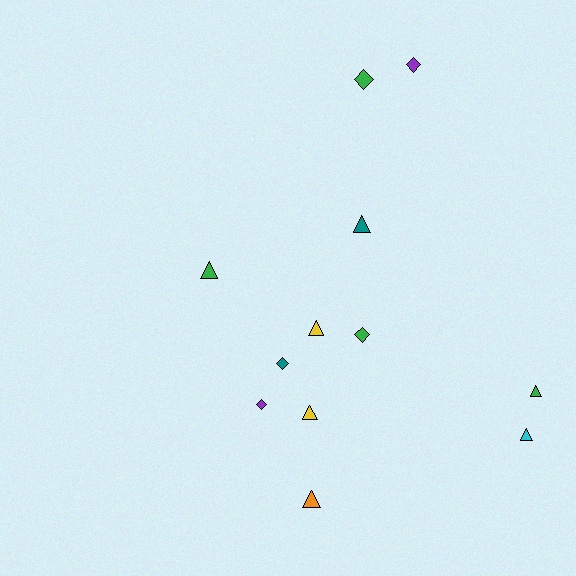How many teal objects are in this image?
There are 2 teal objects.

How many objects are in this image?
There are 12 objects.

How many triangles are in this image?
There are 7 triangles.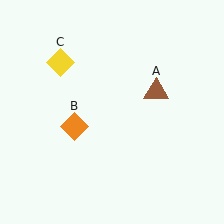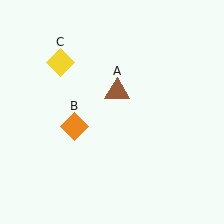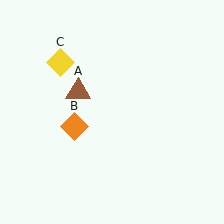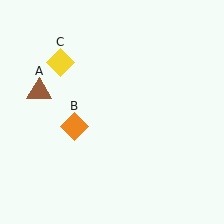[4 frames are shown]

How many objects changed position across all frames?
1 object changed position: brown triangle (object A).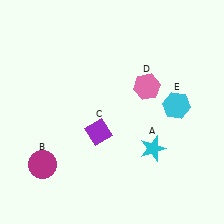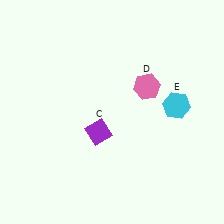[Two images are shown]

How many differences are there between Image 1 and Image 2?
There are 2 differences between the two images.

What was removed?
The magenta circle (B), the cyan star (A) were removed in Image 2.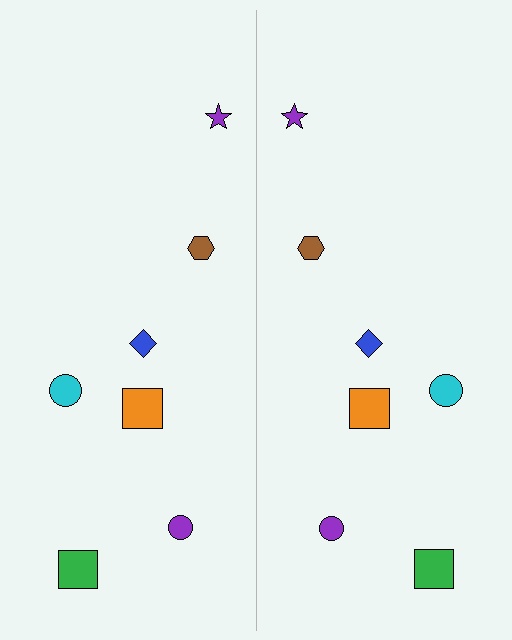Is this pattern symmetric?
Yes, this pattern has bilateral (reflection) symmetry.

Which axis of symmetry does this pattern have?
The pattern has a vertical axis of symmetry running through the center of the image.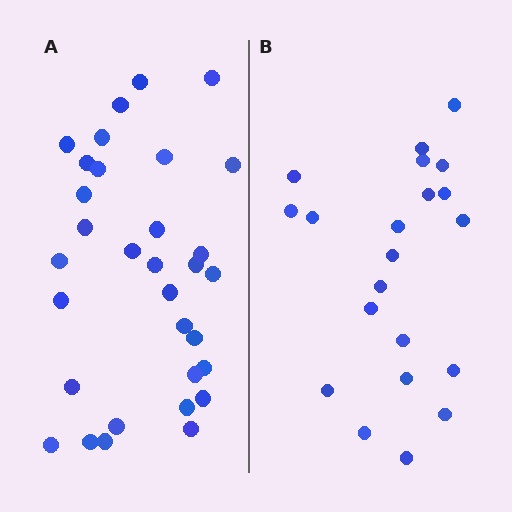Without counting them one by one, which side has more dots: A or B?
Region A (the left region) has more dots.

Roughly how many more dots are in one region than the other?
Region A has roughly 12 or so more dots than region B.